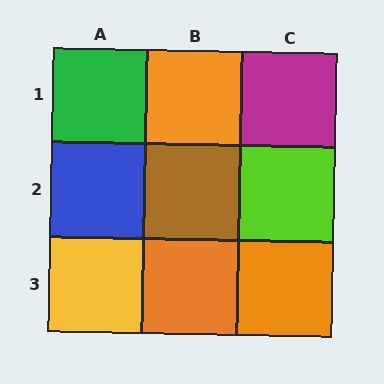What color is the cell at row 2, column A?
Blue.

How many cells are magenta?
1 cell is magenta.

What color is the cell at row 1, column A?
Green.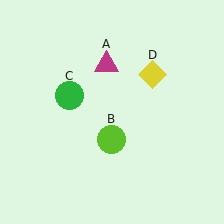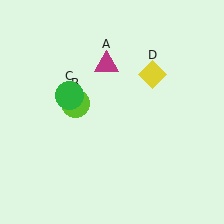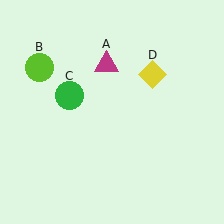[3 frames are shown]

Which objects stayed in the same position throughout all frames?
Magenta triangle (object A) and green circle (object C) and yellow diamond (object D) remained stationary.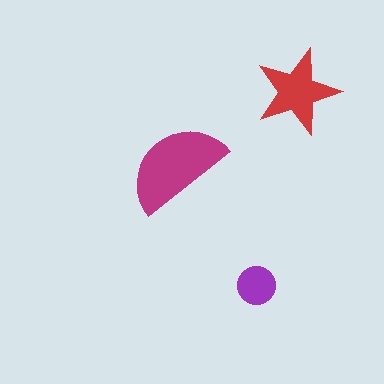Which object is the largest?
The magenta semicircle.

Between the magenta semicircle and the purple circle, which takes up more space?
The magenta semicircle.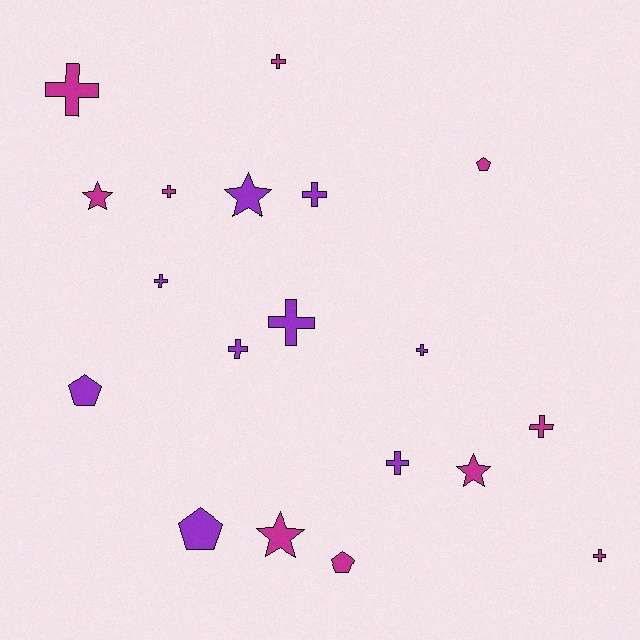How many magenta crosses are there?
There are 5 magenta crosses.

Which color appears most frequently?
Magenta, with 10 objects.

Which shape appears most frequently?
Cross, with 11 objects.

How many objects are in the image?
There are 19 objects.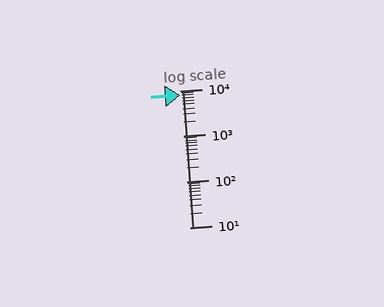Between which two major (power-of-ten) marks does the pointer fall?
The pointer is between 1000 and 10000.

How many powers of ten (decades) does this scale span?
The scale spans 3 decades, from 10 to 10000.